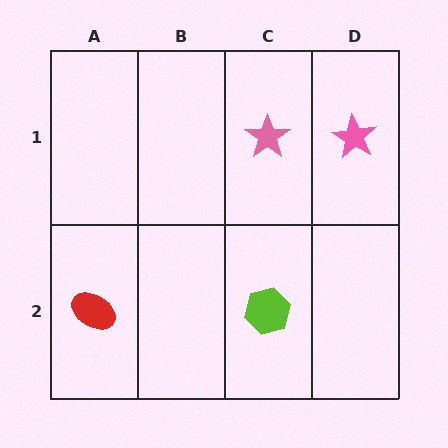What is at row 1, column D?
A pink star.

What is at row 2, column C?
A lime hexagon.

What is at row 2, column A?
A red ellipse.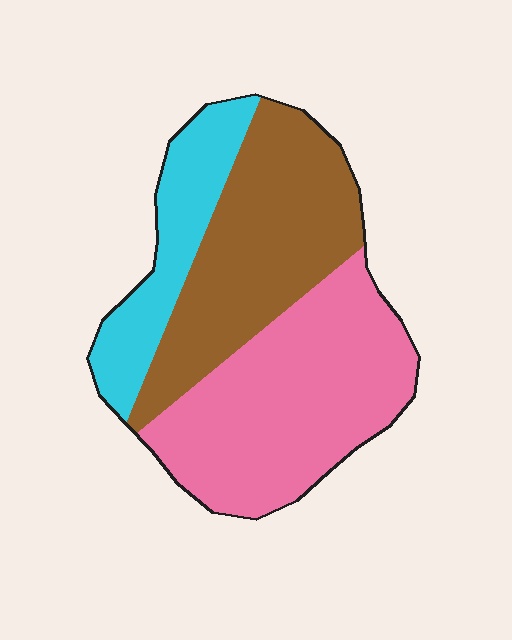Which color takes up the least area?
Cyan, at roughly 20%.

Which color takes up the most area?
Pink, at roughly 45%.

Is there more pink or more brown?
Pink.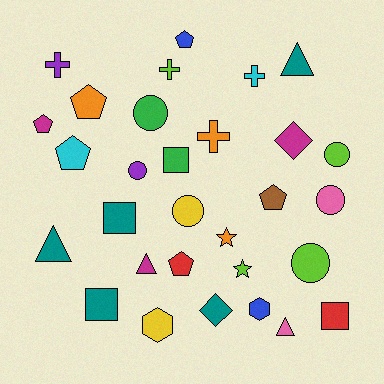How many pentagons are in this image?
There are 6 pentagons.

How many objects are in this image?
There are 30 objects.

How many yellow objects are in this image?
There are 2 yellow objects.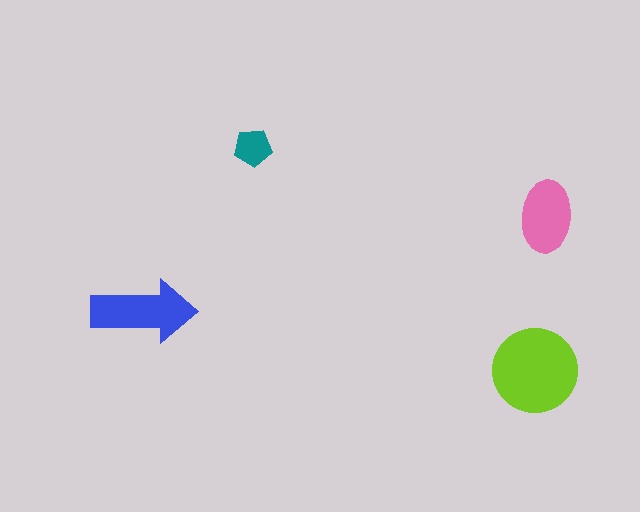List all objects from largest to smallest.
The lime circle, the blue arrow, the pink ellipse, the teal pentagon.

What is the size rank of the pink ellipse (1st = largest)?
3rd.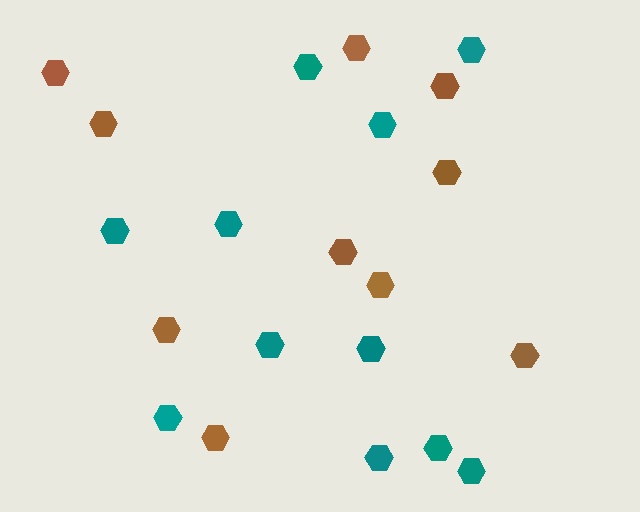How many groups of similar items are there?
There are 2 groups: one group of brown hexagons (10) and one group of teal hexagons (11).